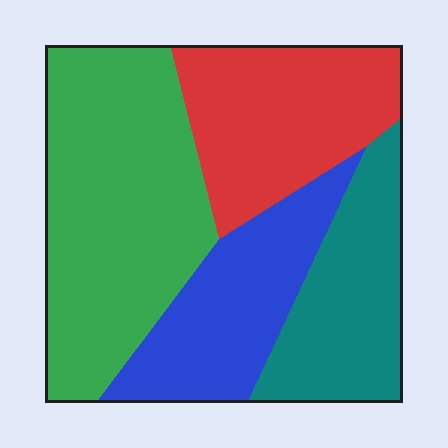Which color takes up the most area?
Green, at roughly 35%.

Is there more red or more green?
Green.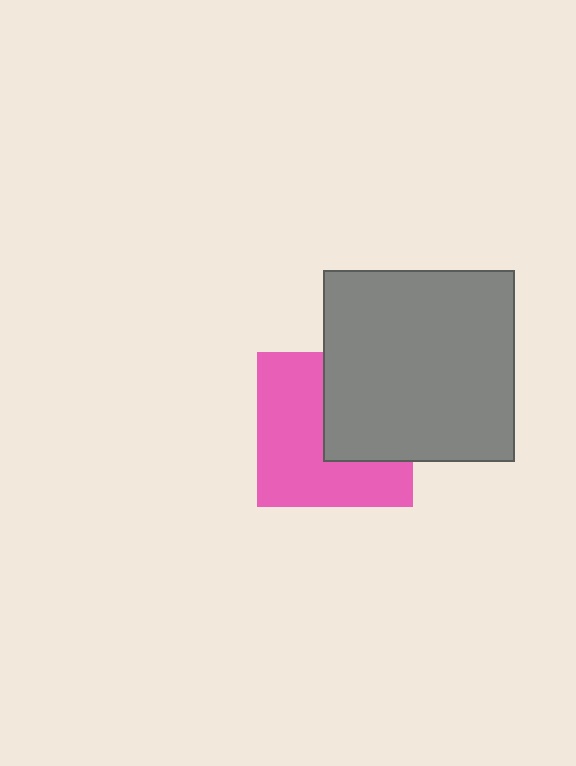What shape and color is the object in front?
The object in front is a gray square.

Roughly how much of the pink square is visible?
About half of it is visible (roughly 59%).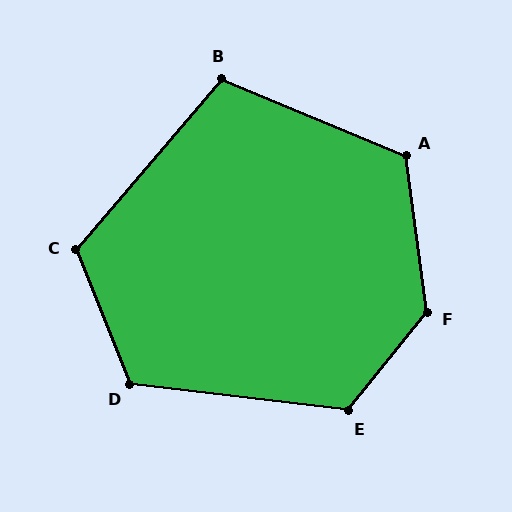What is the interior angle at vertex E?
Approximately 122 degrees (obtuse).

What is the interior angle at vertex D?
Approximately 119 degrees (obtuse).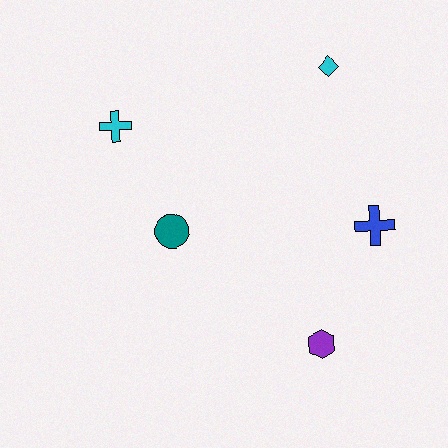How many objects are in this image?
There are 5 objects.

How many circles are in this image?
There is 1 circle.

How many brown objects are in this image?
There are no brown objects.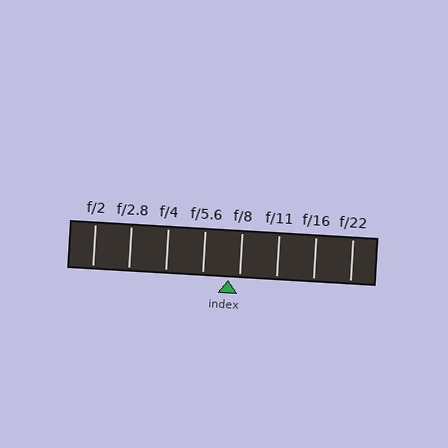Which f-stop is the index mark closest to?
The index mark is closest to f/8.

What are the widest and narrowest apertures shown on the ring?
The widest aperture shown is f/2 and the narrowest is f/22.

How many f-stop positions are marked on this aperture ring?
There are 8 f-stop positions marked.